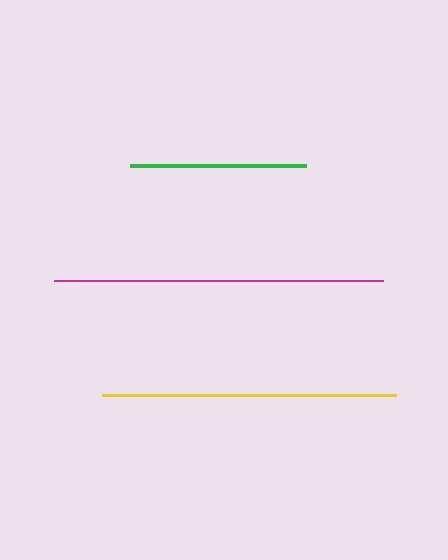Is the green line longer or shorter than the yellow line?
The yellow line is longer than the green line.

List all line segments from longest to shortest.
From longest to shortest: magenta, yellow, green.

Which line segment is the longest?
The magenta line is the longest at approximately 329 pixels.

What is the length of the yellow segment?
The yellow segment is approximately 294 pixels long.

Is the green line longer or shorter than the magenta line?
The magenta line is longer than the green line.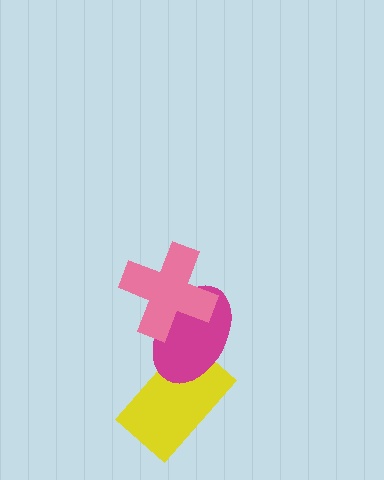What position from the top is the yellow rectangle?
The yellow rectangle is 3rd from the top.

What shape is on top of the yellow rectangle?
The magenta ellipse is on top of the yellow rectangle.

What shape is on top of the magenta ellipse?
The pink cross is on top of the magenta ellipse.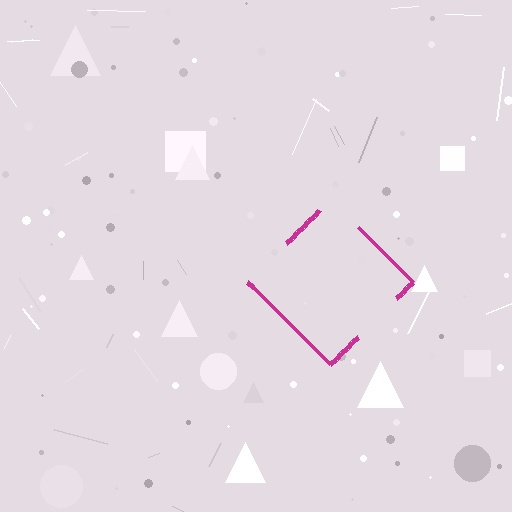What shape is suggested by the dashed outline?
The dashed outline suggests a diamond.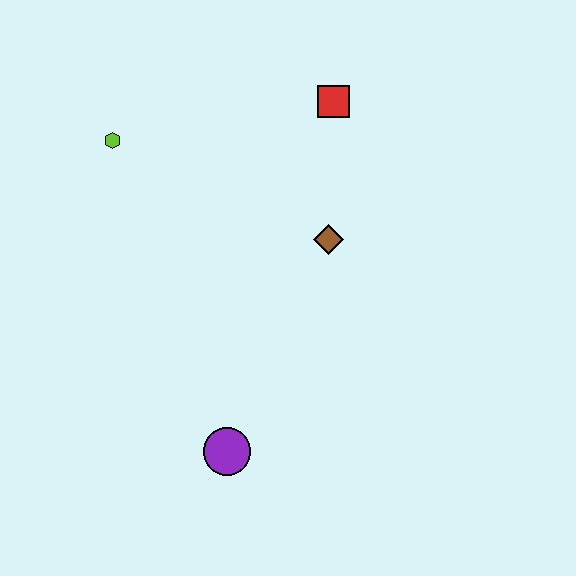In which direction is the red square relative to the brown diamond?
The red square is above the brown diamond.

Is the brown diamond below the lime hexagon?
Yes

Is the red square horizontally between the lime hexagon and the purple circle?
No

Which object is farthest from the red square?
The purple circle is farthest from the red square.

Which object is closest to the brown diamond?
The red square is closest to the brown diamond.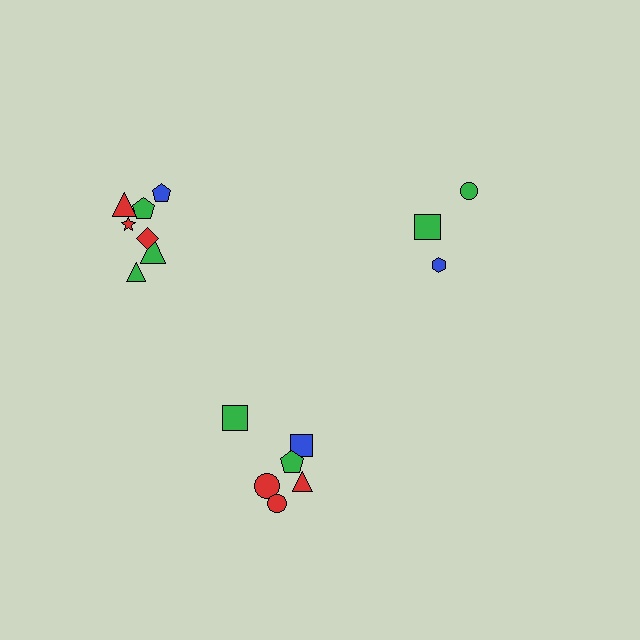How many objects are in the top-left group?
There are 7 objects.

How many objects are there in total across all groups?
There are 16 objects.